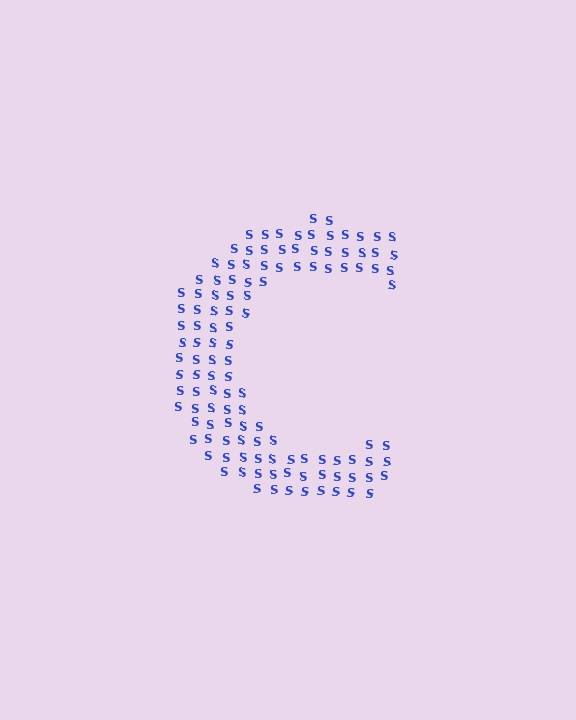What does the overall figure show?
The overall figure shows the letter C.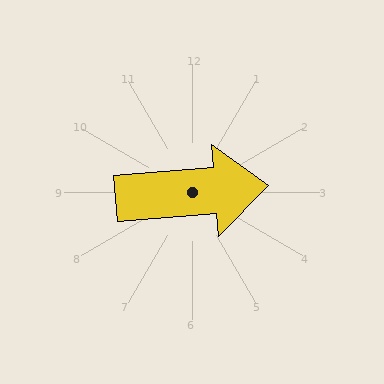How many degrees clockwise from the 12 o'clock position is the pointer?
Approximately 85 degrees.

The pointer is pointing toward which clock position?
Roughly 3 o'clock.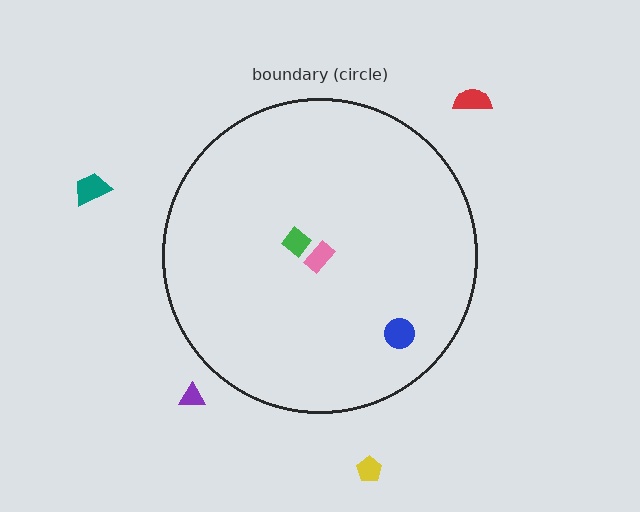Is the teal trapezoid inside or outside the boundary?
Outside.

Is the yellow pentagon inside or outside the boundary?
Outside.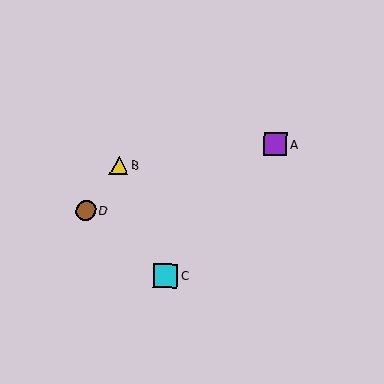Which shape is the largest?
The cyan square (labeled C) is the largest.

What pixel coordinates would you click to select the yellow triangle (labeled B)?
Click at (119, 165) to select the yellow triangle B.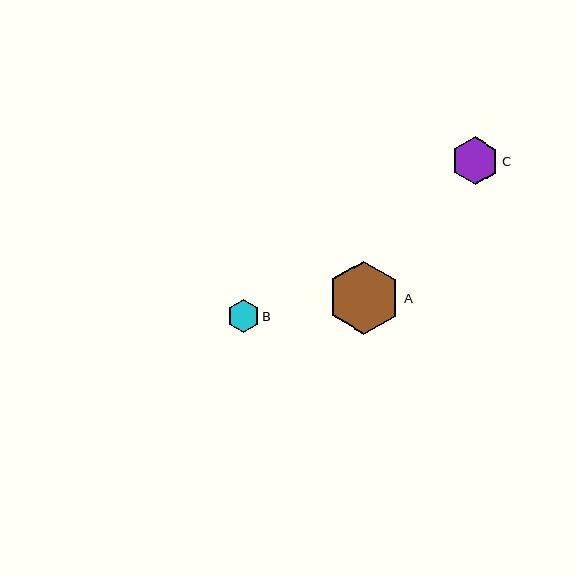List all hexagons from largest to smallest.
From largest to smallest: A, C, B.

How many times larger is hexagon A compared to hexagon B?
Hexagon A is approximately 2.3 times the size of hexagon B.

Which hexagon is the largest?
Hexagon A is the largest with a size of approximately 73 pixels.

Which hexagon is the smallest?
Hexagon B is the smallest with a size of approximately 32 pixels.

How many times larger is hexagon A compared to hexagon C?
Hexagon A is approximately 1.5 times the size of hexagon C.